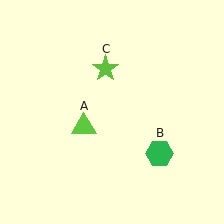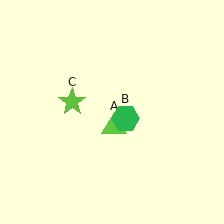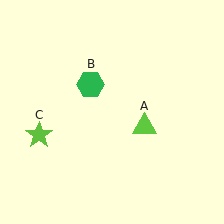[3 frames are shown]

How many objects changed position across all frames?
3 objects changed position: lime triangle (object A), green hexagon (object B), lime star (object C).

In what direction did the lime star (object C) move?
The lime star (object C) moved down and to the left.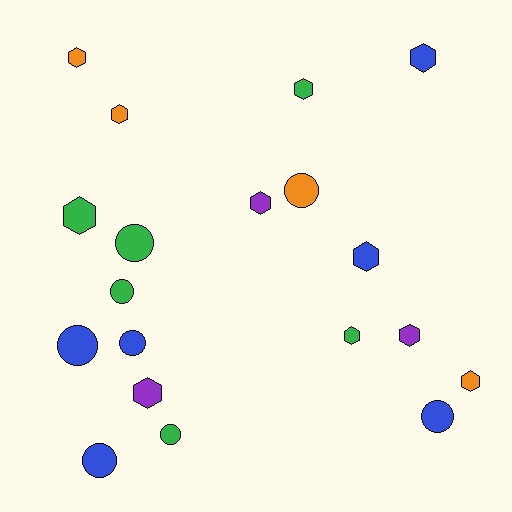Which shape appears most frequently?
Hexagon, with 11 objects.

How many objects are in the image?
There are 19 objects.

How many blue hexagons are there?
There are 2 blue hexagons.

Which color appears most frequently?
Green, with 6 objects.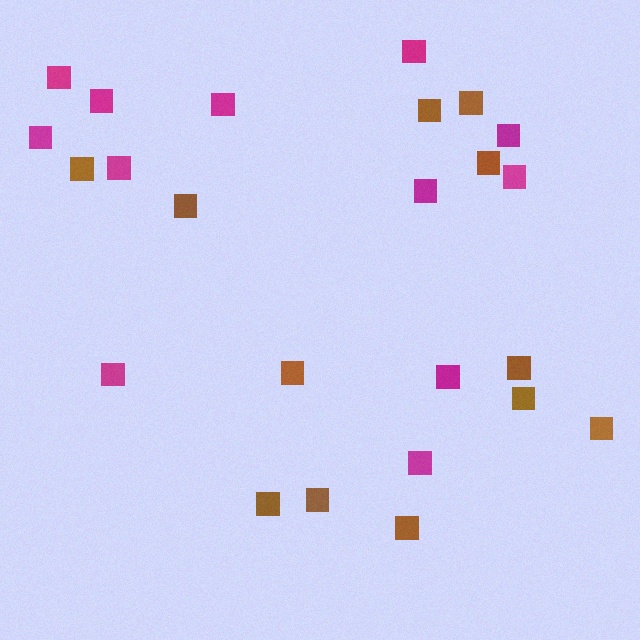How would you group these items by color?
There are 2 groups: one group of magenta squares (12) and one group of brown squares (12).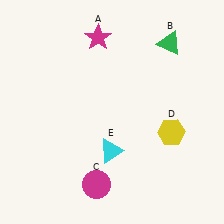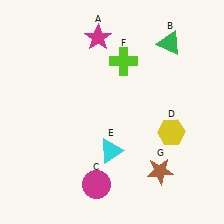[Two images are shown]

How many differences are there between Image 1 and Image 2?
There are 2 differences between the two images.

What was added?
A lime cross (F), a brown star (G) were added in Image 2.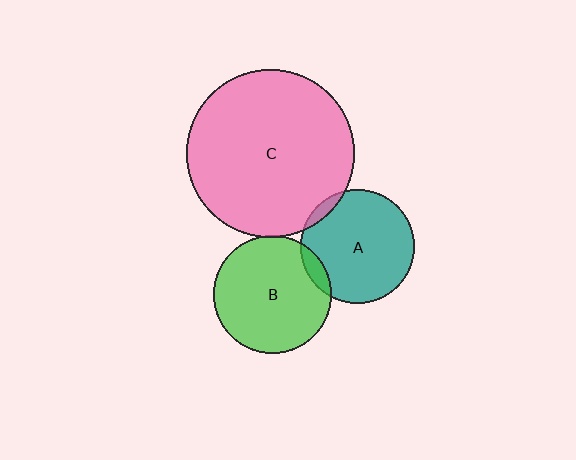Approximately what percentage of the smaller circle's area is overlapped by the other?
Approximately 5%.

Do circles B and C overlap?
Yes.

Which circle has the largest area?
Circle C (pink).